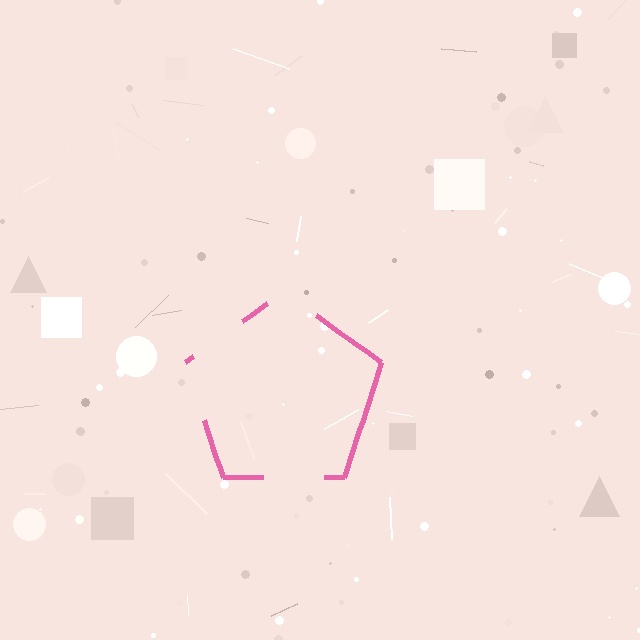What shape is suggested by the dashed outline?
The dashed outline suggests a pentagon.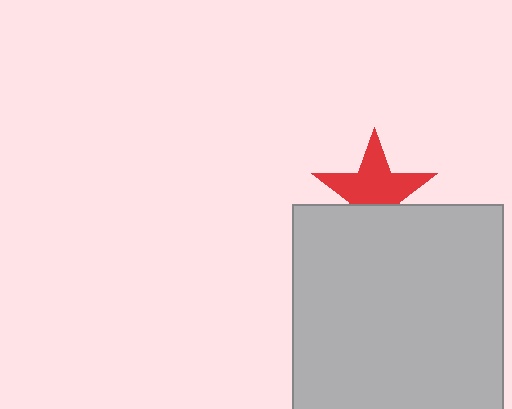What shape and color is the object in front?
The object in front is a light gray square.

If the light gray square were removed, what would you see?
You would see the complete red star.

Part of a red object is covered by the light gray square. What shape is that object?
It is a star.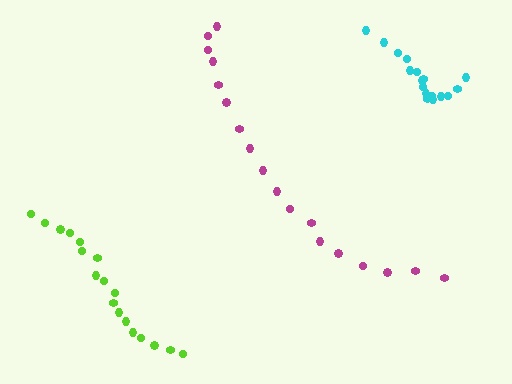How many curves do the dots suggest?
There are 3 distinct paths.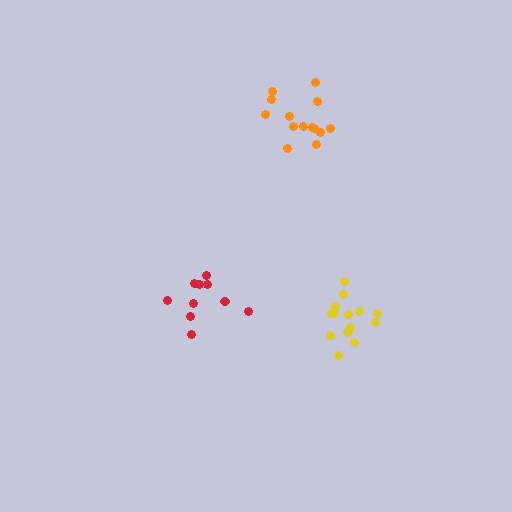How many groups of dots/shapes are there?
There are 3 groups.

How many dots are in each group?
Group 1: 15 dots, Group 2: 10 dots, Group 3: 15 dots (40 total).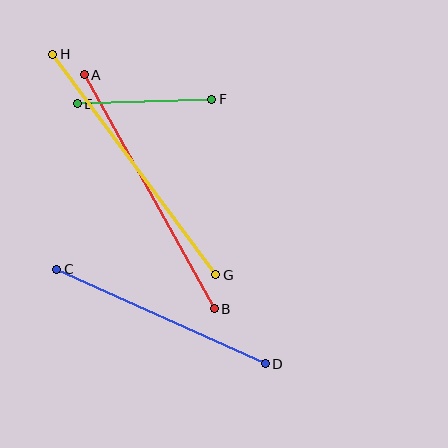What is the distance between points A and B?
The distance is approximately 268 pixels.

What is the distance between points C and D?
The distance is approximately 229 pixels.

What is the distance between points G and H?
The distance is approximately 275 pixels.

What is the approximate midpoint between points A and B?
The midpoint is at approximately (149, 192) pixels.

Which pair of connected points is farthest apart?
Points G and H are farthest apart.